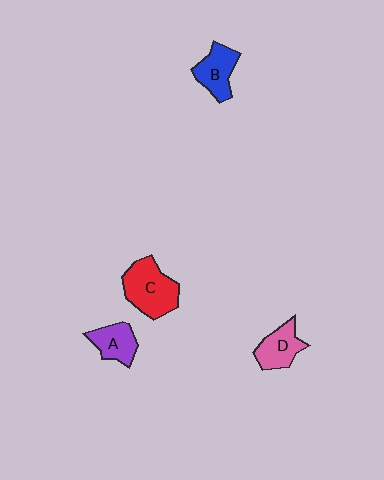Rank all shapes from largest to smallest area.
From largest to smallest: C (red), B (blue), D (pink), A (purple).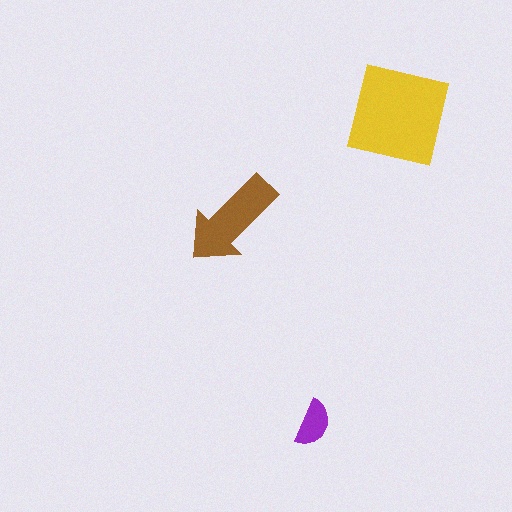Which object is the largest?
The yellow square.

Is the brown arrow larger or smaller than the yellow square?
Smaller.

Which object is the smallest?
The purple semicircle.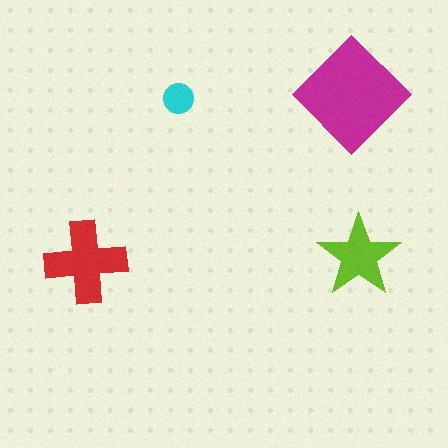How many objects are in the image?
There are 4 objects in the image.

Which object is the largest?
The magenta diamond.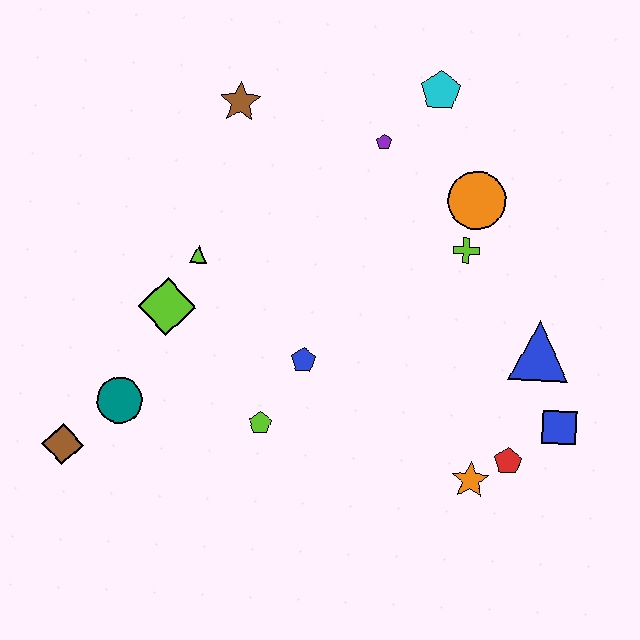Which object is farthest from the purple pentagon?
The brown diamond is farthest from the purple pentagon.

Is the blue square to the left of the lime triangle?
No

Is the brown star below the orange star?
No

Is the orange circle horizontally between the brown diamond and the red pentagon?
Yes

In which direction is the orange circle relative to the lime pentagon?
The orange circle is above the lime pentagon.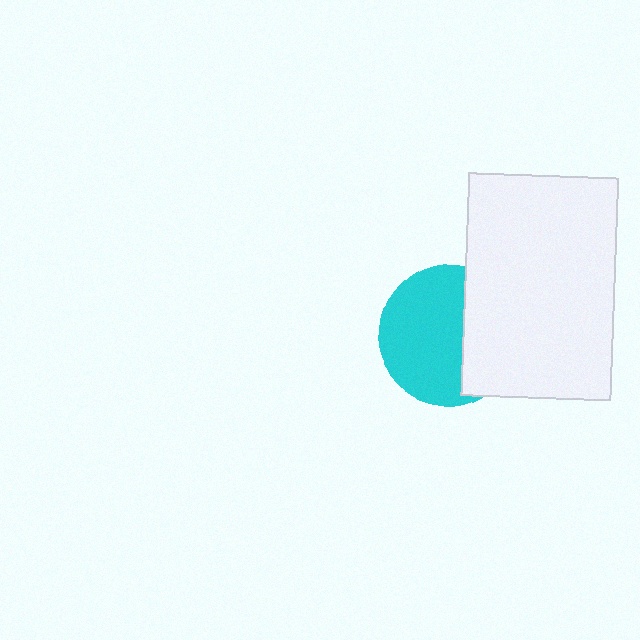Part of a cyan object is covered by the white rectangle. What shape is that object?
It is a circle.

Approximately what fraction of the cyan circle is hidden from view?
Roughly 37% of the cyan circle is hidden behind the white rectangle.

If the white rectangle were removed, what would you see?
You would see the complete cyan circle.